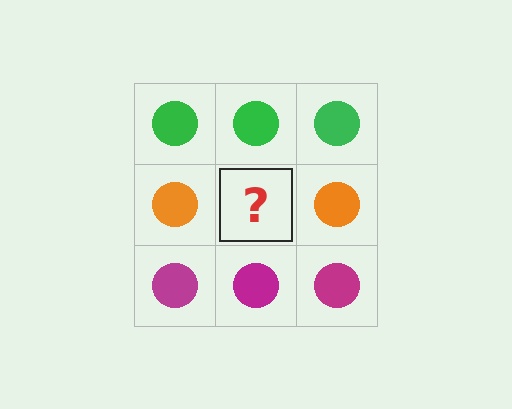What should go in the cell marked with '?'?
The missing cell should contain an orange circle.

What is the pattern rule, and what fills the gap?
The rule is that each row has a consistent color. The gap should be filled with an orange circle.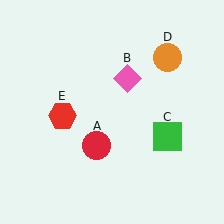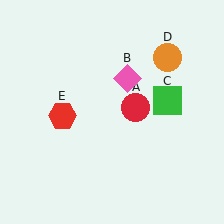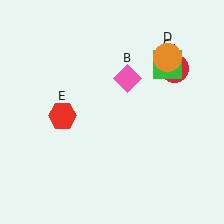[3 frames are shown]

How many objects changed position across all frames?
2 objects changed position: red circle (object A), green square (object C).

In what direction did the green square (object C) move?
The green square (object C) moved up.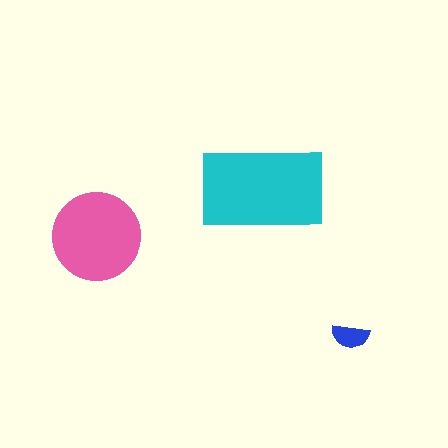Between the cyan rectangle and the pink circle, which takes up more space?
The cyan rectangle.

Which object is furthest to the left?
The pink circle is leftmost.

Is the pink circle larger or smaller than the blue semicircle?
Larger.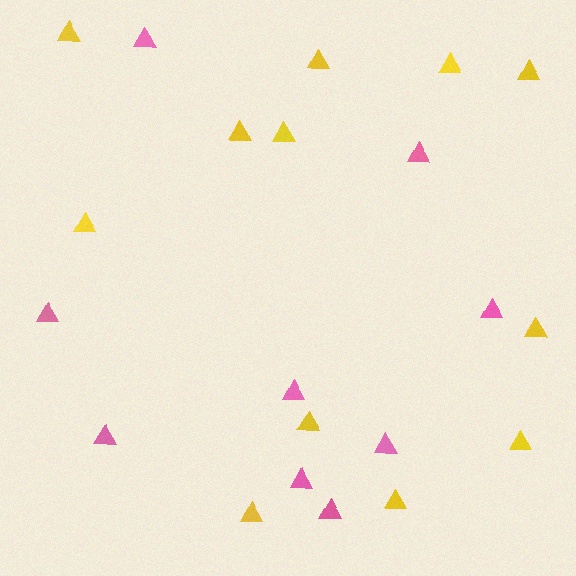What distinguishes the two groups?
There are 2 groups: one group of yellow triangles (12) and one group of pink triangles (9).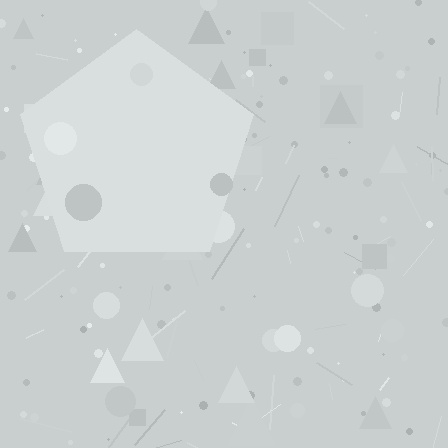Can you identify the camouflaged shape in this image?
The camouflaged shape is a pentagon.